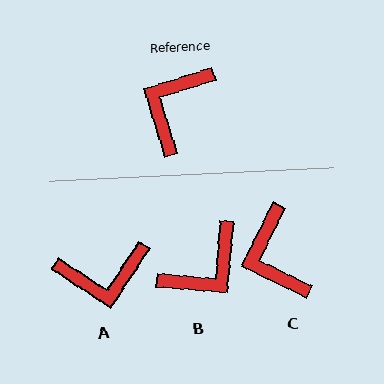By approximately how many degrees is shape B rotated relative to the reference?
Approximately 158 degrees counter-clockwise.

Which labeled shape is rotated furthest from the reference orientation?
B, about 158 degrees away.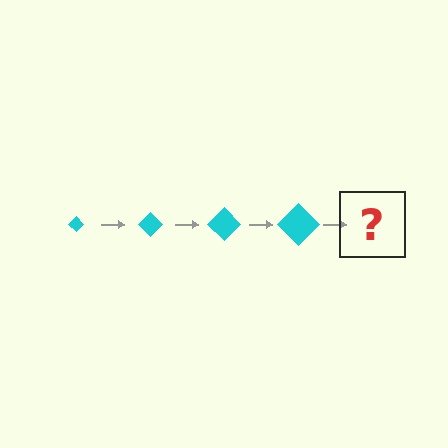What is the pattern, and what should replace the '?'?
The pattern is that the diamond gets progressively larger each step. The '?' should be a cyan diamond, larger than the previous one.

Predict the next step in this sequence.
The next step is a cyan diamond, larger than the previous one.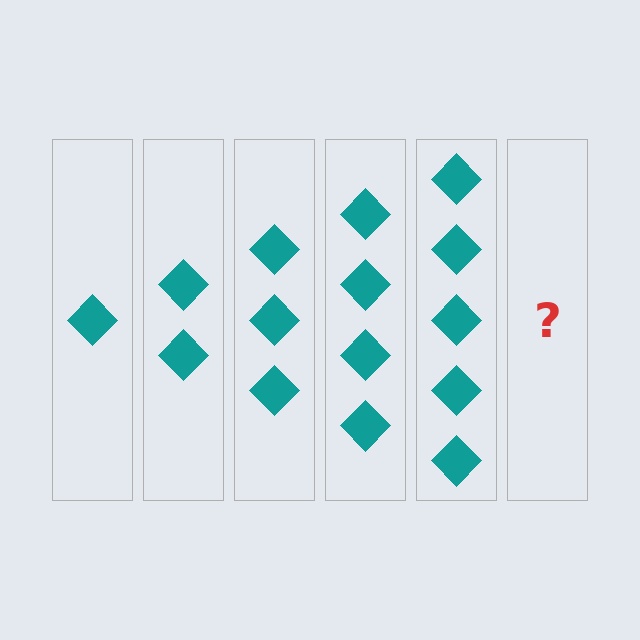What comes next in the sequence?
The next element should be 6 diamonds.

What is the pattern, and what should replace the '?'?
The pattern is that each step adds one more diamond. The '?' should be 6 diamonds.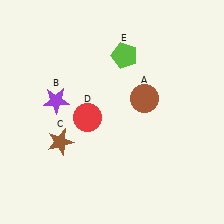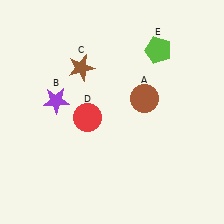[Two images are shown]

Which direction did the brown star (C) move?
The brown star (C) moved up.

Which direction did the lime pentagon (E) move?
The lime pentagon (E) moved right.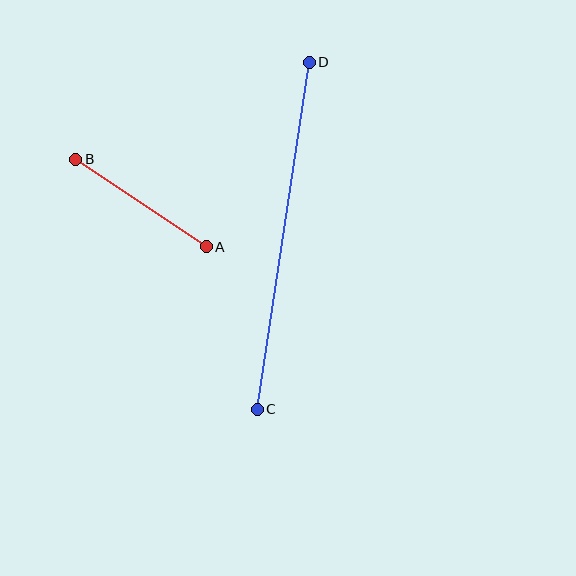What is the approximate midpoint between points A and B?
The midpoint is at approximately (141, 203) pixels.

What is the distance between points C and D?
The distance is approximately 351 pixels.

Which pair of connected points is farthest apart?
Points C and D are farthest apart.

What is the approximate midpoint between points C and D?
The midpoint is at approximately (283, 236) pixels.